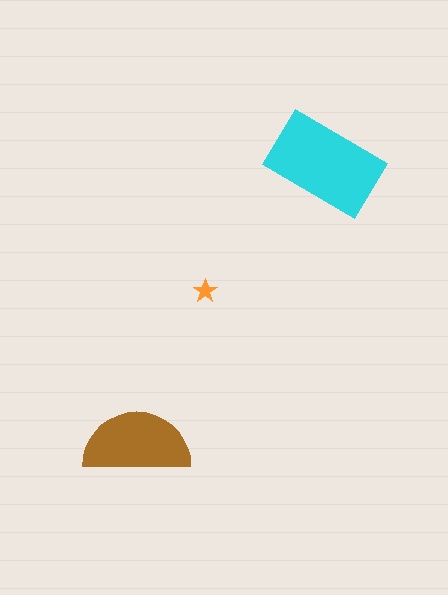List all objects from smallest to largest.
The orange star, the brown semicircle, the cyan rectangle.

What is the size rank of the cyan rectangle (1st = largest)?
1st.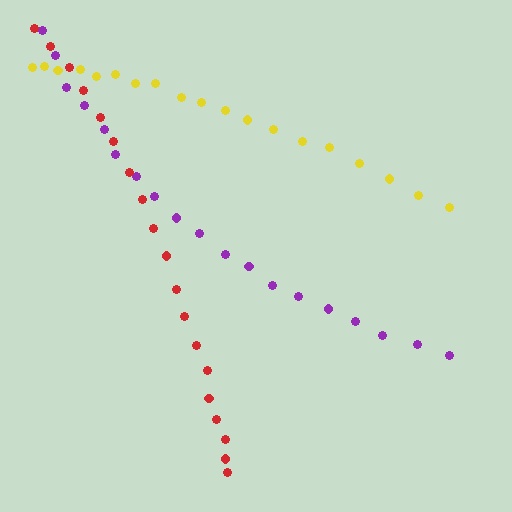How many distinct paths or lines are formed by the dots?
There are 3 distinct paths.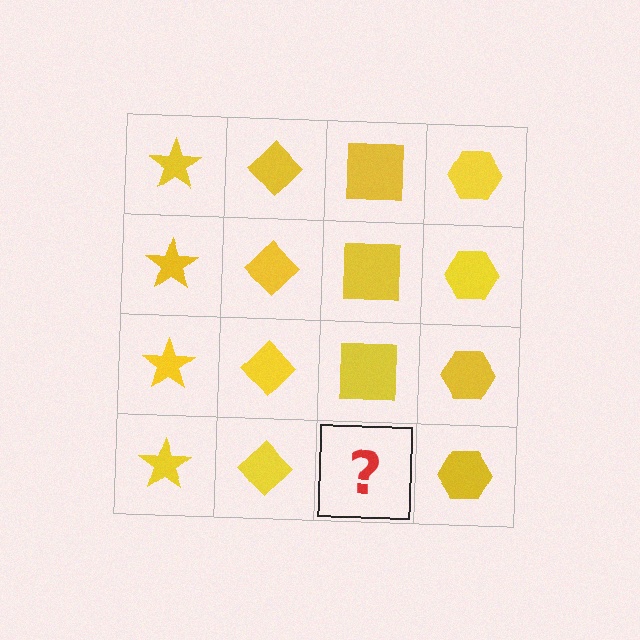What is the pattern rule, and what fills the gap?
The rule is that each column has a consistent shape. The gap should be filled with a yellow square.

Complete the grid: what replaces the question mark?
The question mark should be replaced with a yellow square.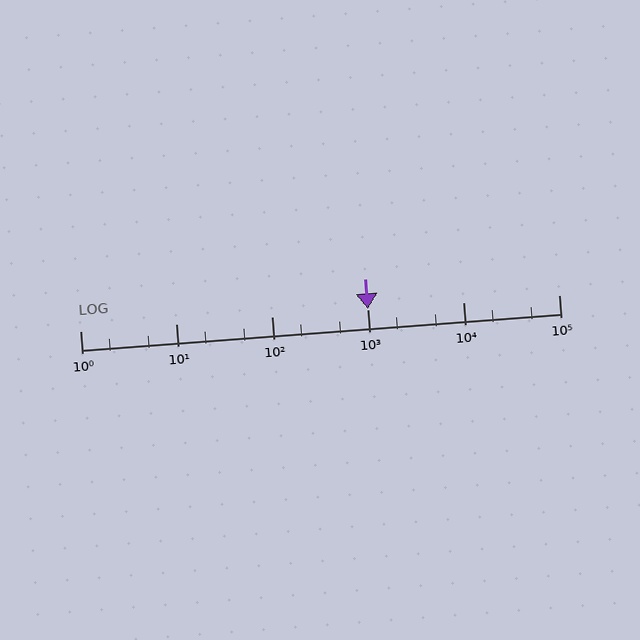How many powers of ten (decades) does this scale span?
The scale spans 5 decades, from 1 to 100000.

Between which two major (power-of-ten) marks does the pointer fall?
The pointer is between 1000 and 10000.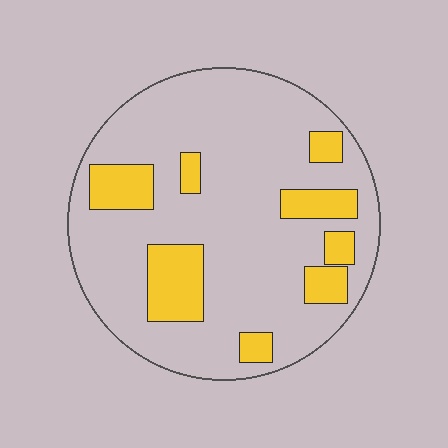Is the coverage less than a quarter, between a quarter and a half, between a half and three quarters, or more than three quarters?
Less than a quarter.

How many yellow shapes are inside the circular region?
8.